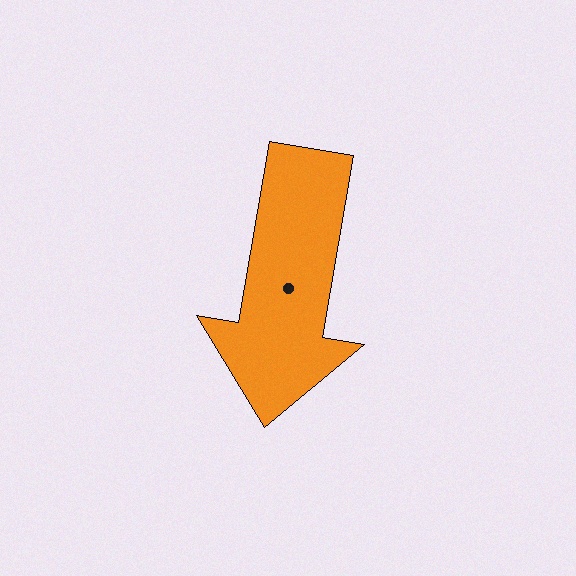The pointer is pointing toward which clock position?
Roughly 6 o'clock.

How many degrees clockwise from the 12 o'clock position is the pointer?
Approximately 190 degrees.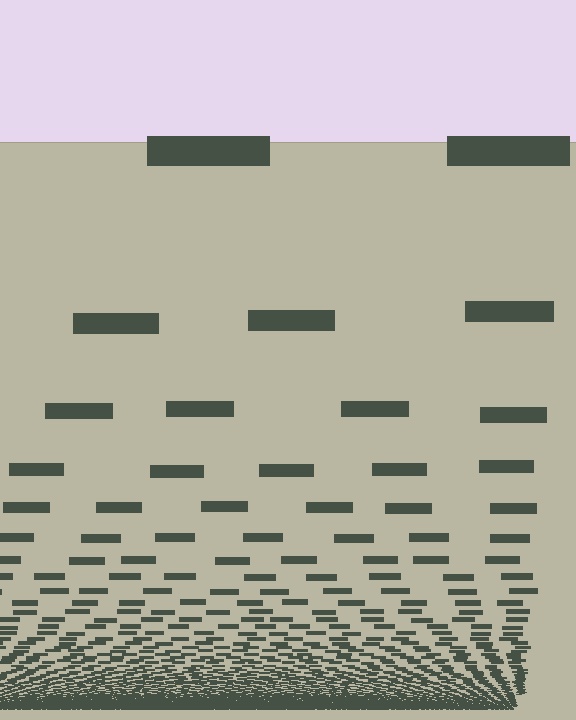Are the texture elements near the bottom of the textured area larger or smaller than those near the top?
Smaller. The gradient is inverted — elements near the bottom are smaller and denser.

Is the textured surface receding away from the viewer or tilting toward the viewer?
The surface appears to tilt toward the viewer. Texture elements get larger and sparser toward the top.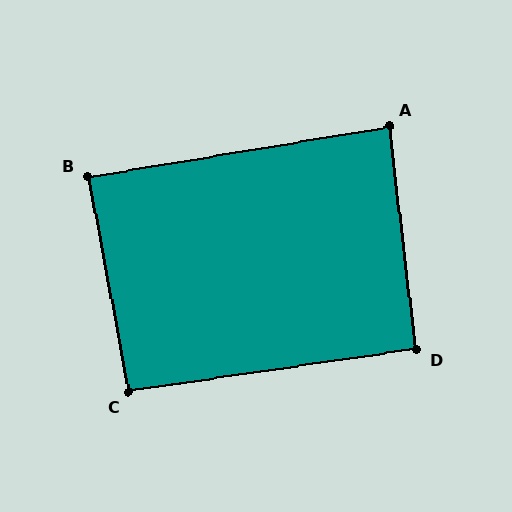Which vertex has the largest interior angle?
C, at approximately 92 degrees.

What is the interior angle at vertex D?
Approximately 91 degrees (approximately right).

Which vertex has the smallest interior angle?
A, at approximately 88 degrees.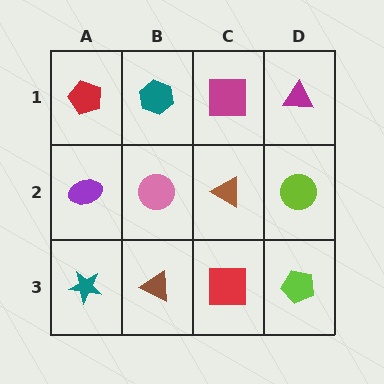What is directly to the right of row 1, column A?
A teal hexagon.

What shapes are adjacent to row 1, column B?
A pink circle (row 2, column B), a red pentagon (row 1, column A), a magenta square (row 1, column C).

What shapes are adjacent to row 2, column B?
A teal hexagon (row 1, column B), a brown triangle (row 3, column B), a purple ellipse (row 2, column A), a brown triangle (row 2, column C).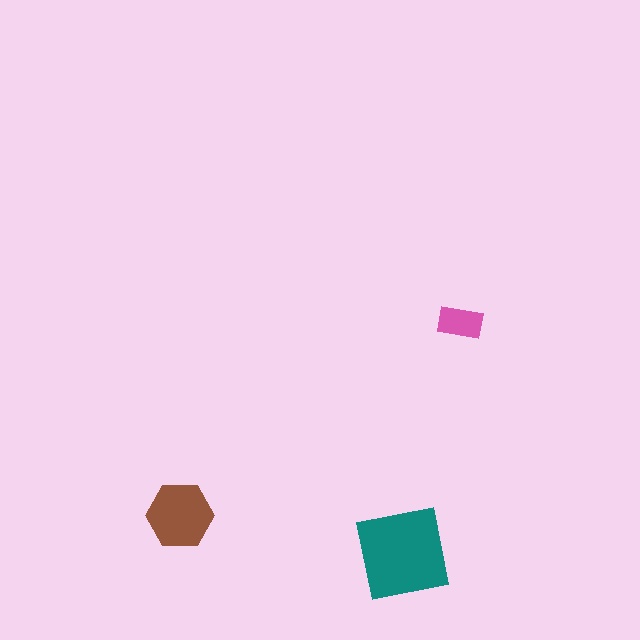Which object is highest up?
The pink rectangle is topmost.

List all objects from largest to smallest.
The teal square, the brown hexagon, the pink rectangle.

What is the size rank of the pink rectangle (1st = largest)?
3rd.